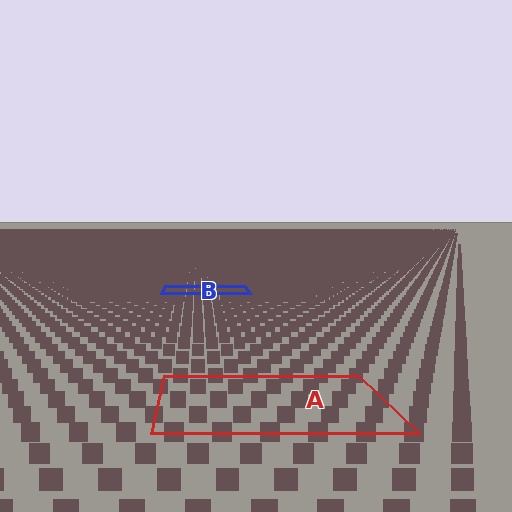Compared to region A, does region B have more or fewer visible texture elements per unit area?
Region B has more texture elements per unit area — they are packed more densely because it is farther away.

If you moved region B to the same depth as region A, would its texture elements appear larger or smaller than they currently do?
They would appear larger. At a closer depth, the same texture elements are projected at a bigger on-screen size.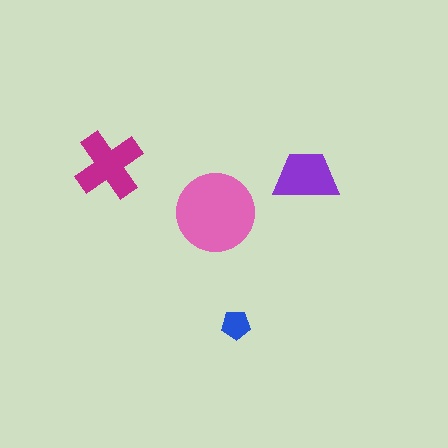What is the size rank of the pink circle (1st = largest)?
1st.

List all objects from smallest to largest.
The blue pentagon, the purple trapezoid, the magenta cross, the pink circle.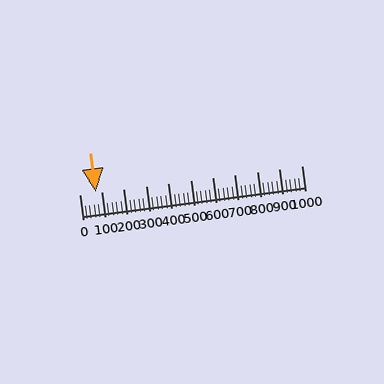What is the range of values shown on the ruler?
The ruler shows values from 0 to 1000.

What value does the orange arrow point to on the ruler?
The orange arrow points to approximately 74.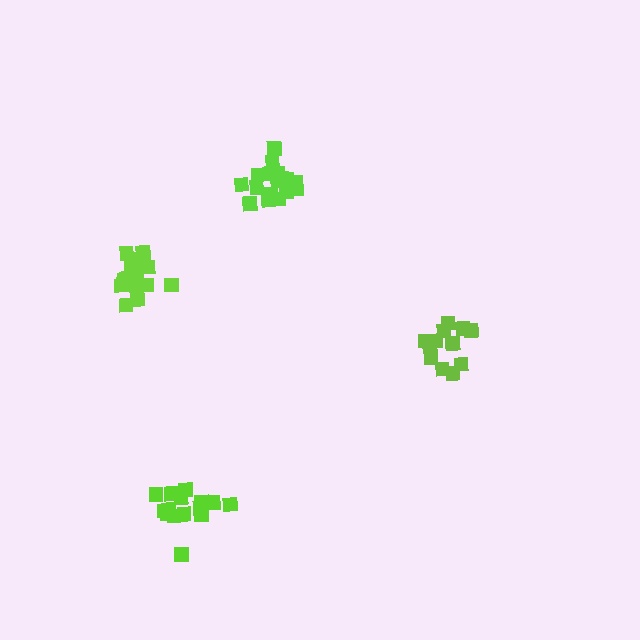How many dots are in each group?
Group 1: 13 dots, Group 2: 15 dots, Group 3: 17 dots, Group 4: 17 dots (62 total).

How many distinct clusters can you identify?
There are 4 distinct clusters.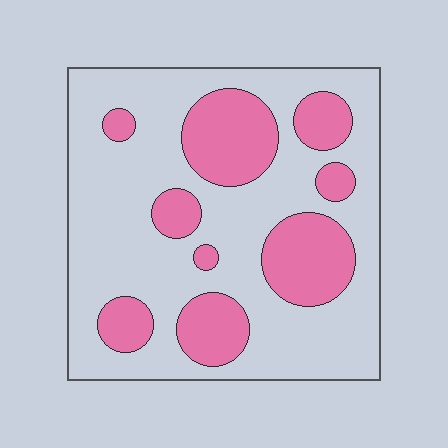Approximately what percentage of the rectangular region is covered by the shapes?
Approximately 30%.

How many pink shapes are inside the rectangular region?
9.